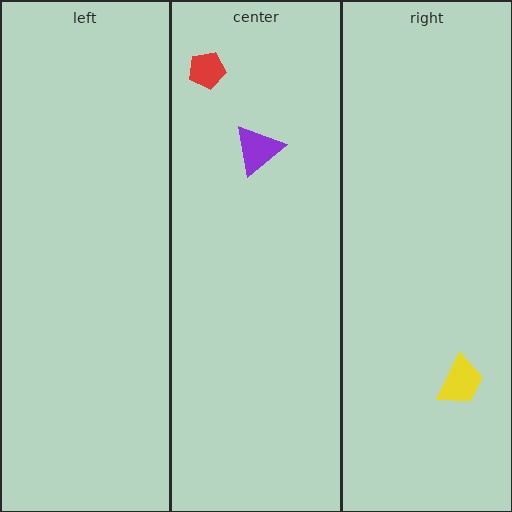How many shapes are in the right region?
1.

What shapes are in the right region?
The yellow trapezoid.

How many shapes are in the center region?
2.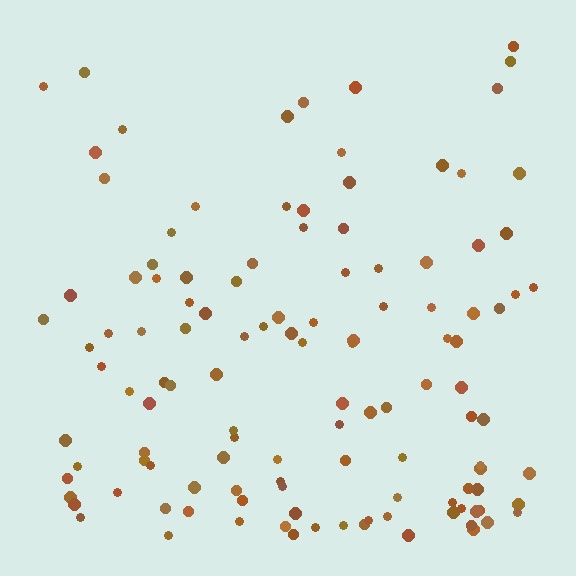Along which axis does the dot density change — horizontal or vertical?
Vertical.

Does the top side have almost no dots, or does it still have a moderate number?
Still a moderate number, just noticeably fewer than the bottom.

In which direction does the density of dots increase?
From top to bottom, with the bottom side densest.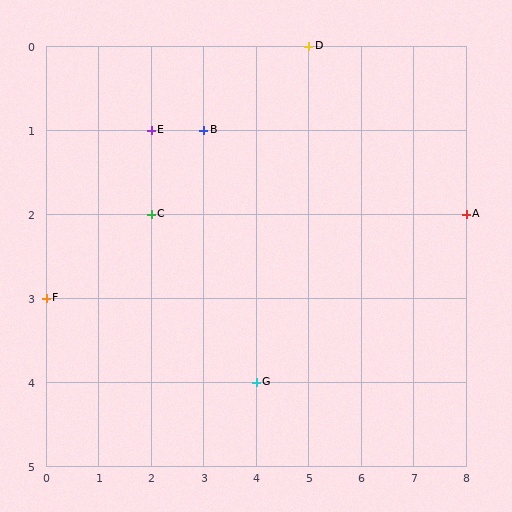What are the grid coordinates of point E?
Point E is at grid coordinates (2, 1).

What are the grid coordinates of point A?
Point A is at grid coordinates (8, 2).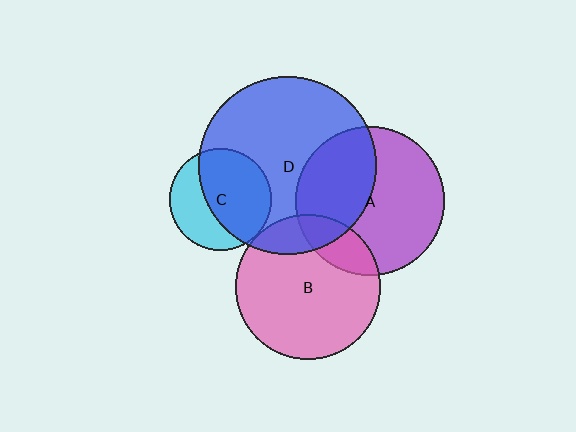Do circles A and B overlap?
Yes.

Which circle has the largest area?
Circle D (blue).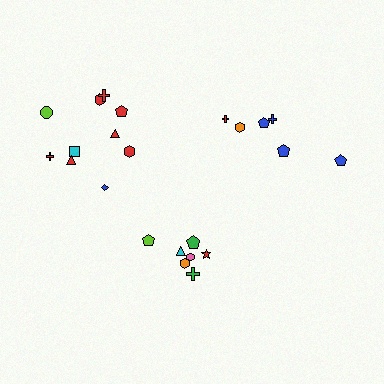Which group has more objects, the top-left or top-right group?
The top-left group.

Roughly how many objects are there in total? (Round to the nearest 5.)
Roughly 25 objects in total.